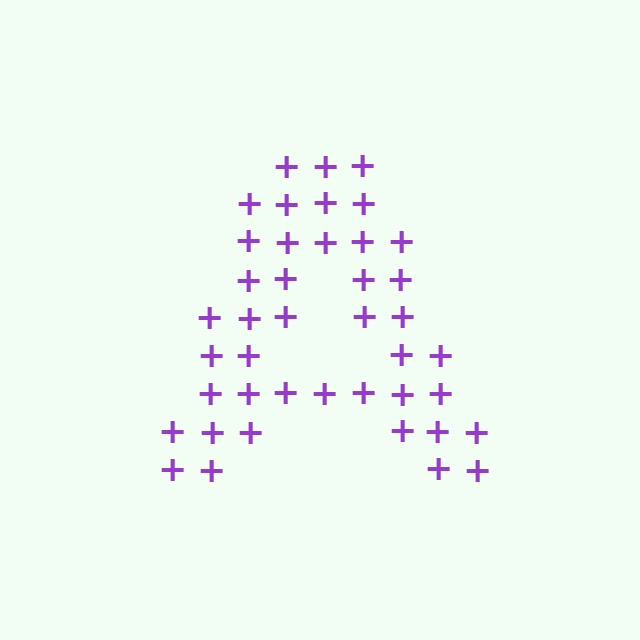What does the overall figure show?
The overall figure shows the letter A.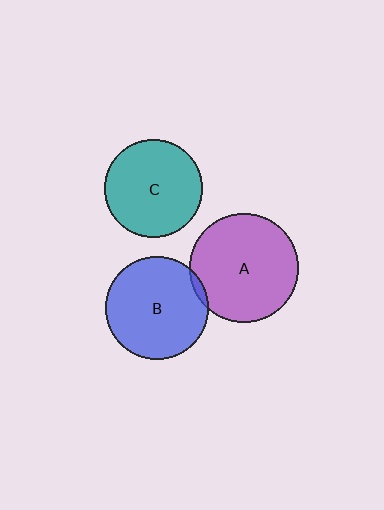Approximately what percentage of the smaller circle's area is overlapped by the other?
Approximately 5%.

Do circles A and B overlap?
Yes.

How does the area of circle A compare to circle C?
Approximately 1.2 times.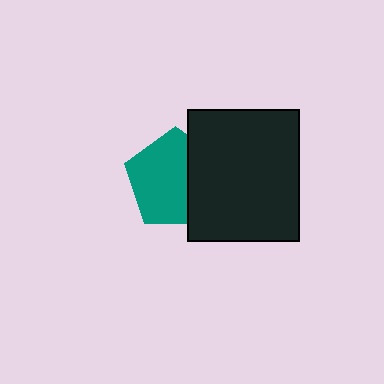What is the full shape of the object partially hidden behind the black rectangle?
The partially hidden object is a teal pentagon.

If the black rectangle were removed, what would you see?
You would see the complete teal pentagon.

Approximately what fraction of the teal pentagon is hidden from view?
Roughly 34% of the teal pentagon is hidden behind the black rectangle.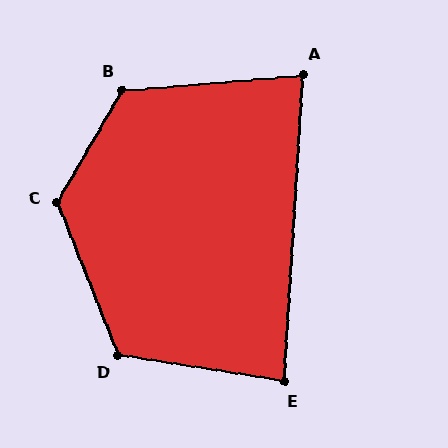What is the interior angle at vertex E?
Approximately 84 degrees (acute).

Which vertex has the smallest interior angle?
A, at approximately 82 degrees.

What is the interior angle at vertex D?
Approximately 121 degrees (obtuse).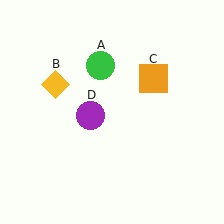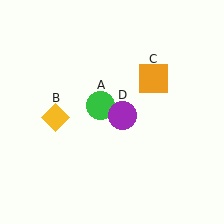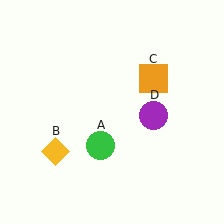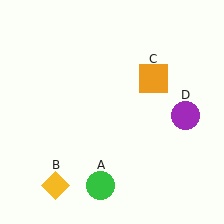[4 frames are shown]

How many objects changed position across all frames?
3 objects changed position: green circle (object A), yellow diamond (object B), purple circle (object D).